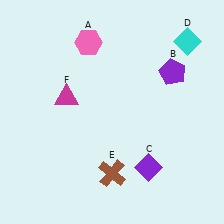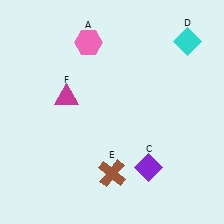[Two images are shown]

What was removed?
The purple pentagon (B) was removed in Image 2.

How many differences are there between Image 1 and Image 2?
There is 1 difference between the two images.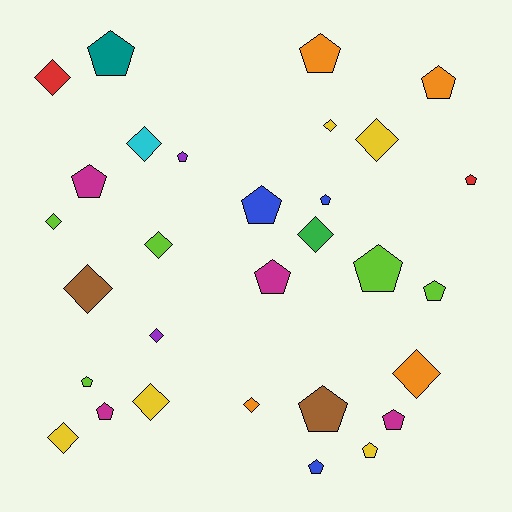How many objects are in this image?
There are 30 objects.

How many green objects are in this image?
There is 1 green object.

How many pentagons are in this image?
There are 17 pentagons.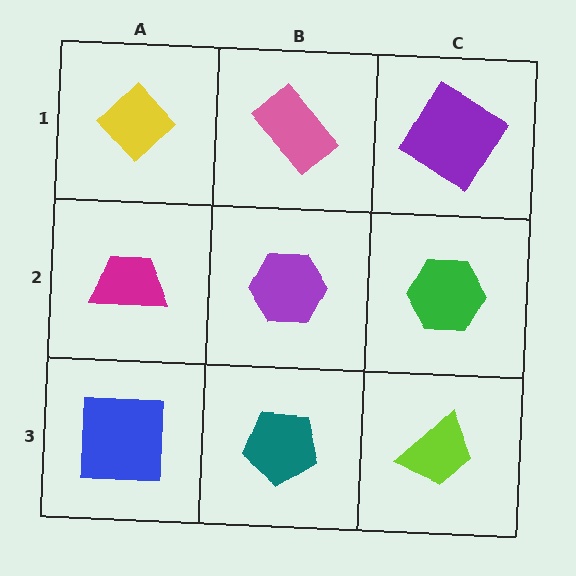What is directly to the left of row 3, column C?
A teal pentagon.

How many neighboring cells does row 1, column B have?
3.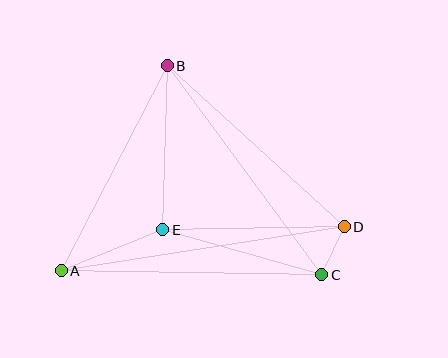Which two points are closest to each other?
Points C and D are closest to each other.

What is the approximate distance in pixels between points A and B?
The distance between A and B is approximately 231 pixels.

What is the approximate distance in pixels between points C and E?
The distance between C and E is approximately 165 pixels.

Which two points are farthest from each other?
Points A and D are farthest from each other.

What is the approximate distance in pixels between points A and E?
The distance between A and E is approximately 109 pixels.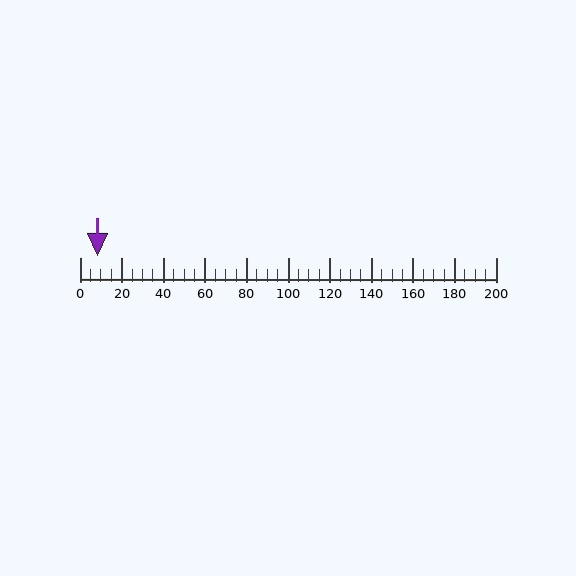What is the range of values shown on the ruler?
The ruler shows values from 0 to 200.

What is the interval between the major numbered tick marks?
The major tick marks are spaced 20 units apart.